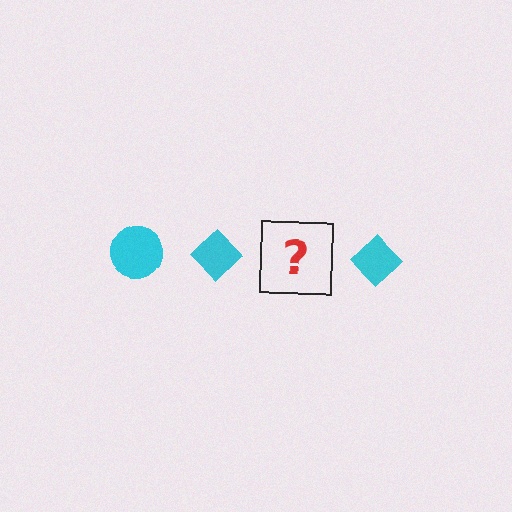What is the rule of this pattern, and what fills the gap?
The rule is that the pattern cycles through circle, diamond shapes in cyan. The gap should be filled with a cyan circle.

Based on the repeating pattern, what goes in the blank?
The blank should be a cyan circle.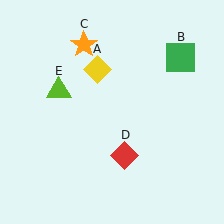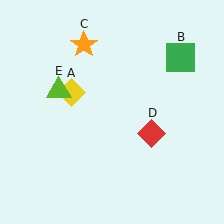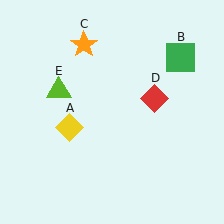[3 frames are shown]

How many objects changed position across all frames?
2 objects changed position: yellow diamond (object A), red diamond (object D).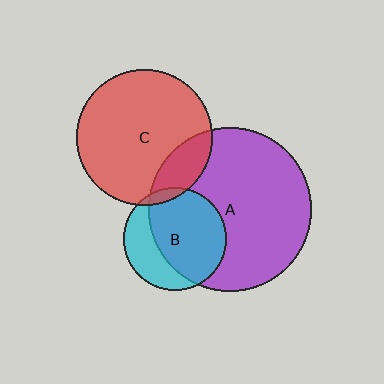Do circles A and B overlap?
Yes.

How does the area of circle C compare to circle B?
Approximately 1.7 times.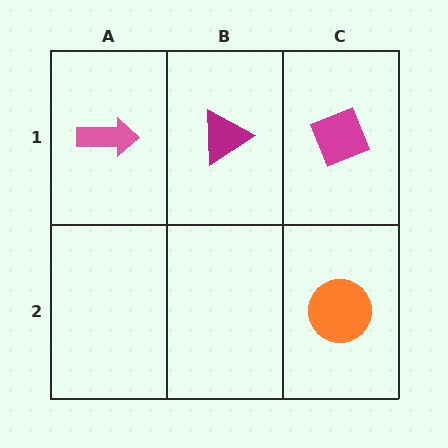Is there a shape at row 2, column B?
No, that cell is empty.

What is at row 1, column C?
A magenta diamond.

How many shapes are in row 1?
3 shapes.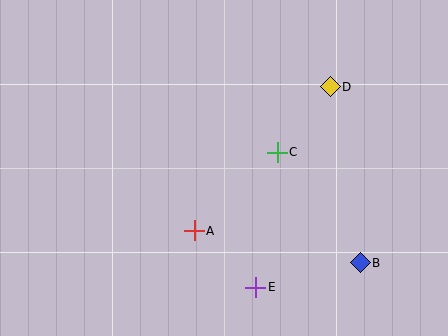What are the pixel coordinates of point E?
Point E is at (256, 287).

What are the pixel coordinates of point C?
Point C is at (277, 152).